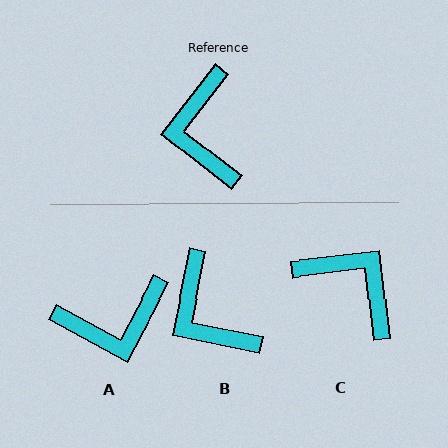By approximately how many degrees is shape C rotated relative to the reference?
Approximately 135 degrees clockwise.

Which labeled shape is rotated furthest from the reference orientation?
C, about 135 degrees away.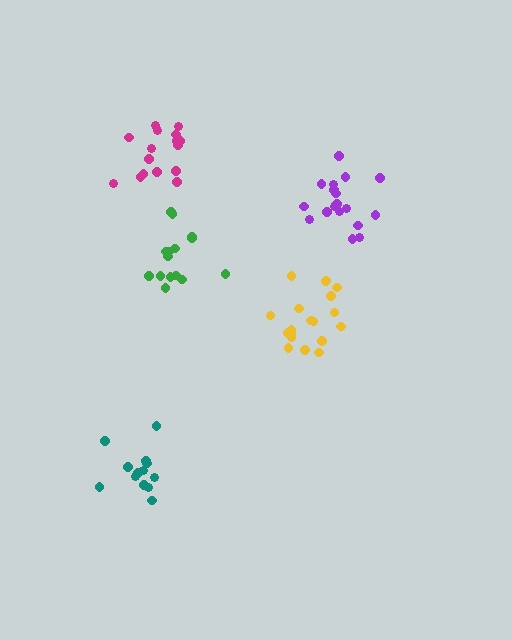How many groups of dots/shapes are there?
There are 5 groups.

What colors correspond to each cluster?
The clusters are colored: yellow, teal, purple, green, magenta.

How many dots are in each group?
Group 1: 19 dots, Group 2: 13 dots, Group 3: 18 dots, Group 4: 15 dots, Group 5: 16 dots (81 total).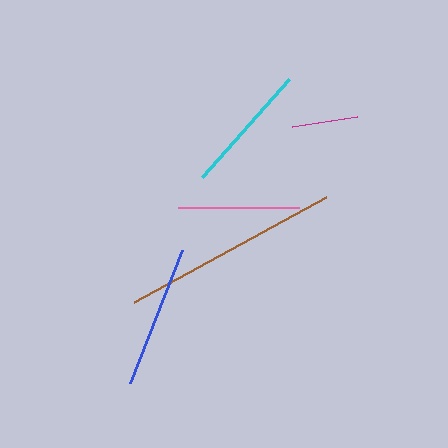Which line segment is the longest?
The brown line is the longest at approximately 219 pixels.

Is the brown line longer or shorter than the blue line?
The brown line is longer than the blue line.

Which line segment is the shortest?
The magenta line is the shortest at approximately 66 pixels.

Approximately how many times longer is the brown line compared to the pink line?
The brown line is approximately 1.8 times the length of the pink line.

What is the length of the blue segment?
The blue segment is approximately 143 pixels long.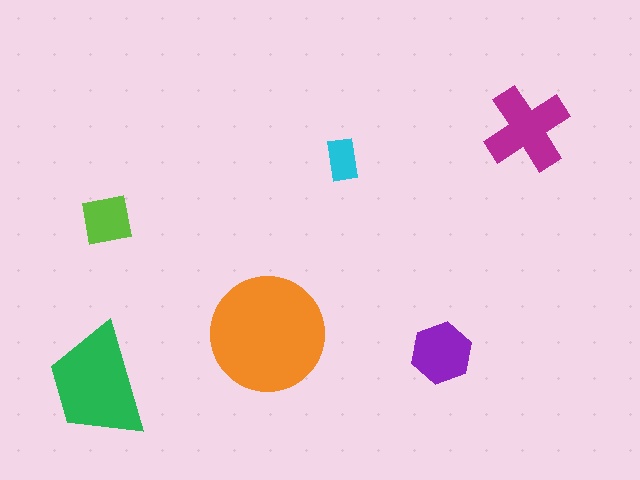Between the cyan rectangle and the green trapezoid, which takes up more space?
The green trapezoid.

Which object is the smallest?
The cyan rectangle.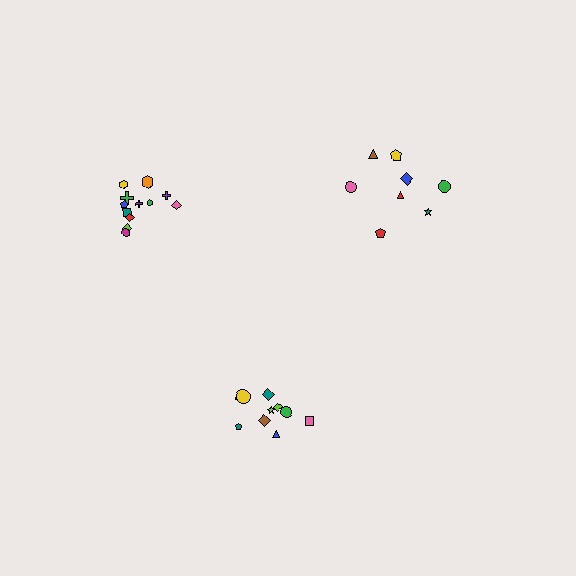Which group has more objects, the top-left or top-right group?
The top-left group.